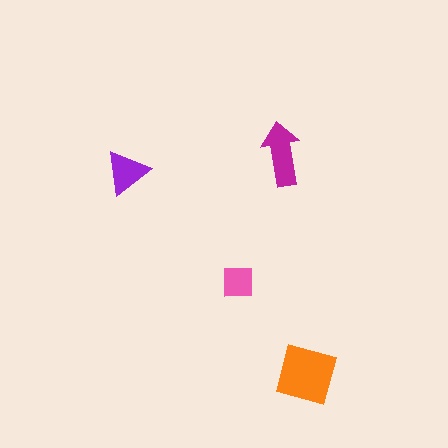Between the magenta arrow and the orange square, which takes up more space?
The orange square.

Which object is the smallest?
The pink square.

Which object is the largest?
The orange square.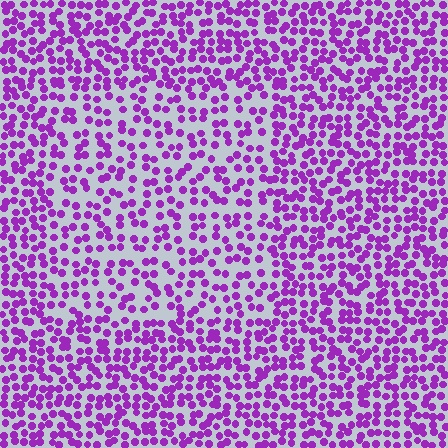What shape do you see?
I see a rectangle.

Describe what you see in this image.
The image contains small purple elements arranged at two different densities. A rectangle-shaped region is visible where the elements are less densely packed than the surrounding area.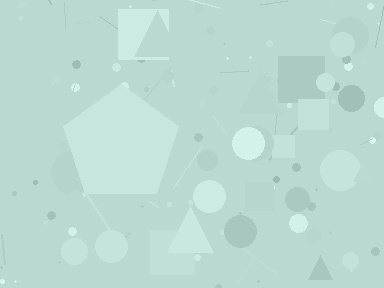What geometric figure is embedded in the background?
A pentagon is embedded in the background.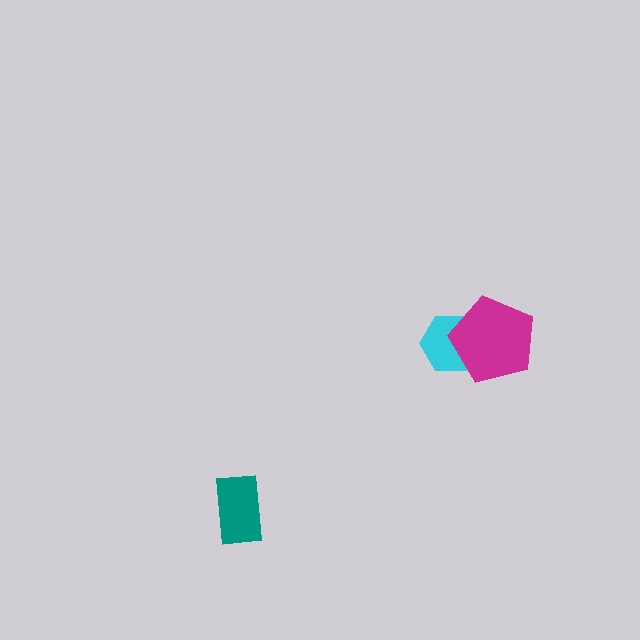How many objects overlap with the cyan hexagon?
1 object overlaps with the cyan hexagon.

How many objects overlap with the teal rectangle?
0 objects overlap with the teal rectangle.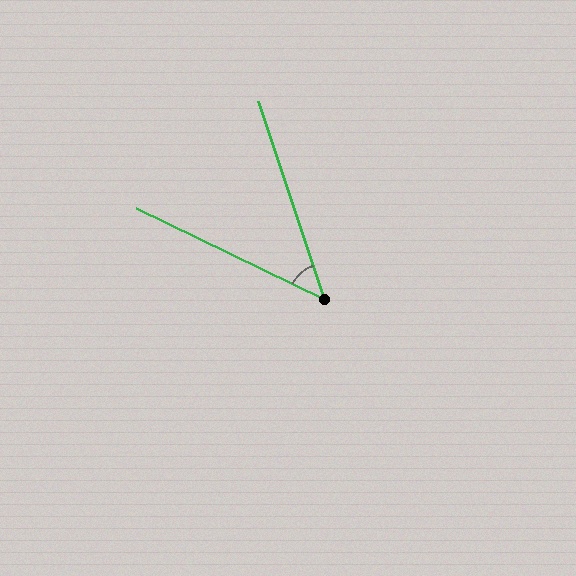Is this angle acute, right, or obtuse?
It is acute.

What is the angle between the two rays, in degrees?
Approximately 46 degrees.